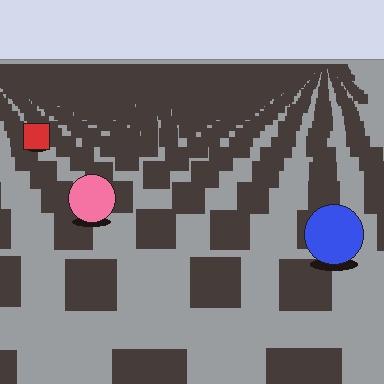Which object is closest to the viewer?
The blue circle is closest. The texture marks near it are larger and more spread out.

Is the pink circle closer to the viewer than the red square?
Yes. The pink circle is closer — you can tell from the texture gradient: the ground texture is coarser near it.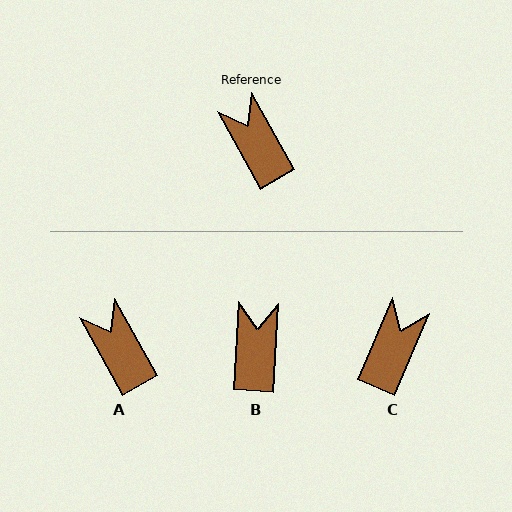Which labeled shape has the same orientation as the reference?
A.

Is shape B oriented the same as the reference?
No, it is off by about 33 degrees.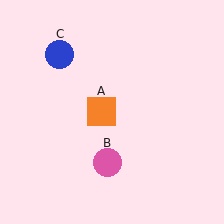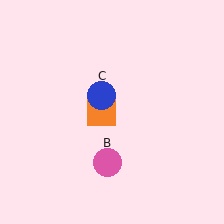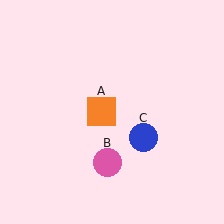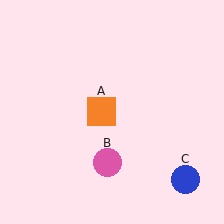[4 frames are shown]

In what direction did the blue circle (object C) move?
The blue circle (object C) moved down and to the right.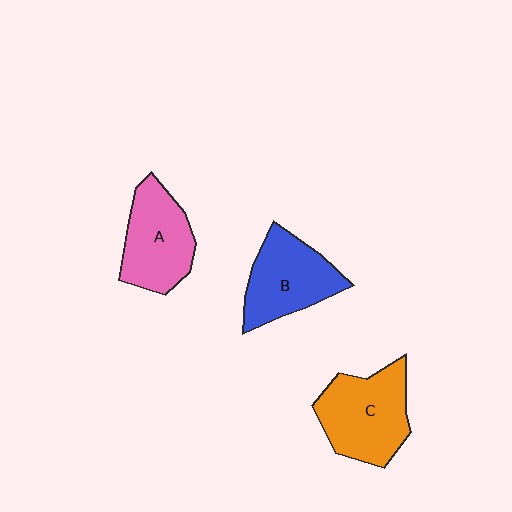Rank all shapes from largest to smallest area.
From largest to smallest: C (orange), B (blue), A (pink).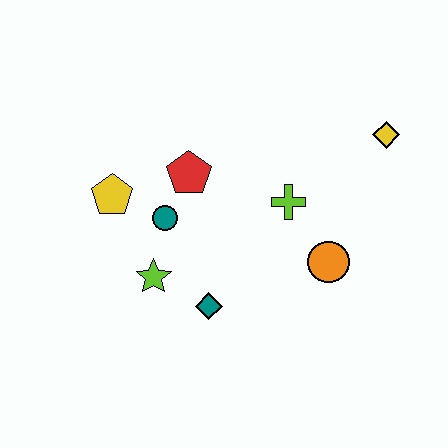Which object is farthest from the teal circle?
The yellow diamond is farthest from the teal circle.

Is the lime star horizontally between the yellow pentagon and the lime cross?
Yes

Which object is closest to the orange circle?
The lime cross is closest to the orange circle.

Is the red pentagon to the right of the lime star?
Yes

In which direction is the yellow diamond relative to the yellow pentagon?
The yellow diamond is to the right of the yellow pentagon.